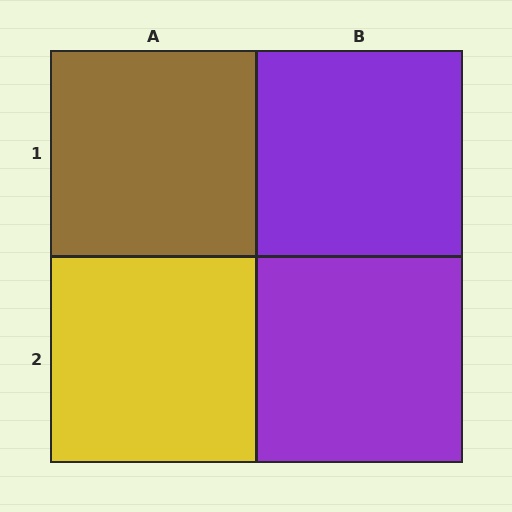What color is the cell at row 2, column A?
Yellow.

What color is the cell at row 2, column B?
Purple.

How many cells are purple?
2 cells are purple.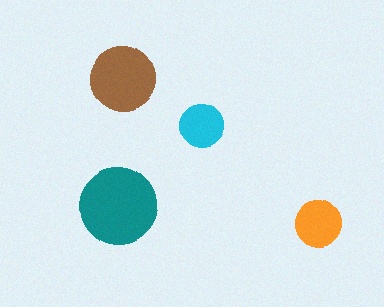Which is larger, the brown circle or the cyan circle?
The brown one.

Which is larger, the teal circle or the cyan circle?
The teal one.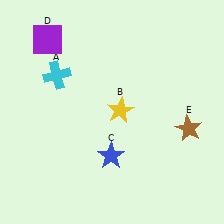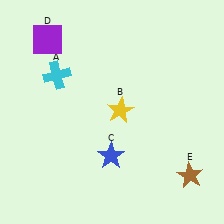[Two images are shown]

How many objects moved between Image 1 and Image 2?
1 object moved between the two images.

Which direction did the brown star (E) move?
The brown star (E) moved down.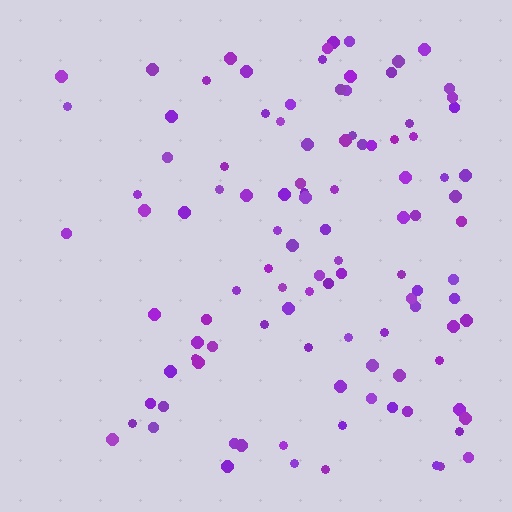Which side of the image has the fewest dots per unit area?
The left.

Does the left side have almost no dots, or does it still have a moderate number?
Still a moderate number, just noticeably fewer than the right.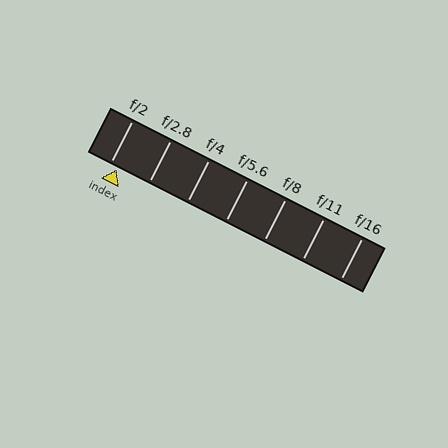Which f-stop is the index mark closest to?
The index mark is closest to f/2.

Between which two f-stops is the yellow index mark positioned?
The index mark is between f/2 and f/2.8.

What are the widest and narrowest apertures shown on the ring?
The widest aperture shown is f/2 and the narrowest is f/16.